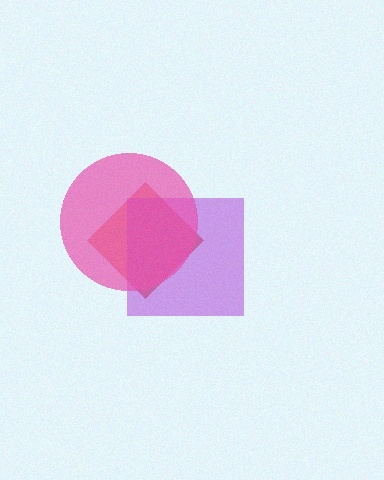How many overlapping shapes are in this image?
There are 3 overlapping shapes in the image.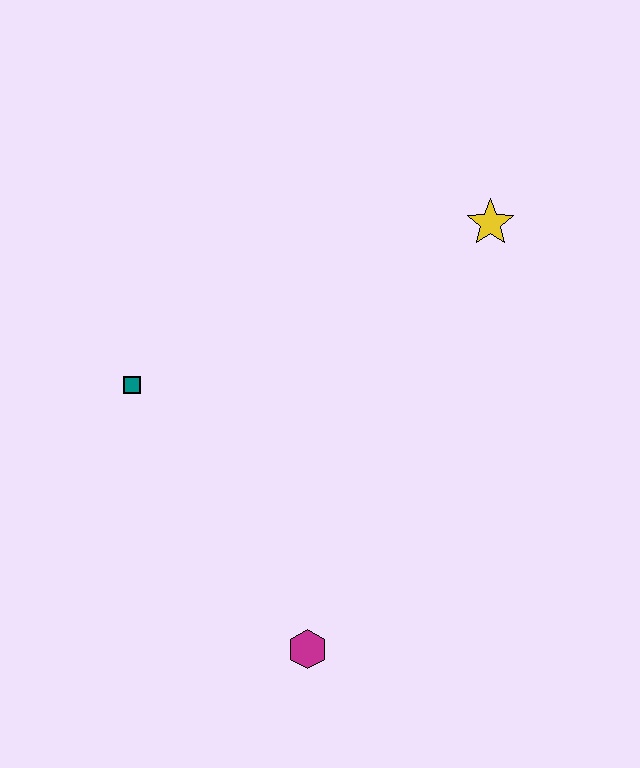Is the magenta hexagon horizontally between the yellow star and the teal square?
Yes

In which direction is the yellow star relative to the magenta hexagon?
The yellow star is above the magenta hexagon.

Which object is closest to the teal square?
The magenta hexagon is closest to the teal square.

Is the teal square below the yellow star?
Yes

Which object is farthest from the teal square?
The yellow star is farthest from the teal square.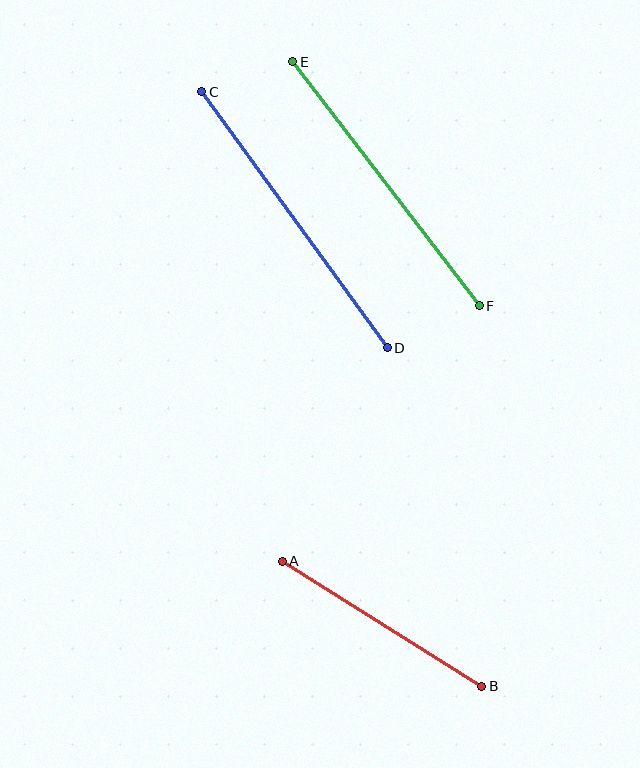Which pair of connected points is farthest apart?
Points C and D are farthest apart.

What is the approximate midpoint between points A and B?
The midpoint is at approximately (382, 624) pixels.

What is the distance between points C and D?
The distance is approximately 316 pixels.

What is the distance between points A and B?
The distance is approximately 236 pixels.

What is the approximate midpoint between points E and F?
The midpoint is at approximately (386, 184) pixels.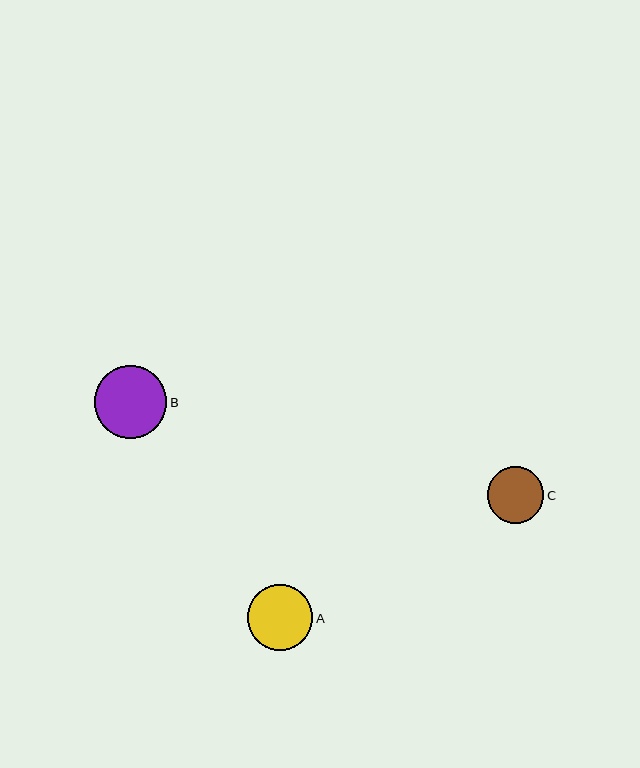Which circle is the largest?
Circle B is the largest with a size of approximately 73 pixels.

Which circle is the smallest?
Circle C is the smallest with a size of approximately 56 pixels.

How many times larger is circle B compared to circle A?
Circle B is approximately 1.1 times the size of circle A.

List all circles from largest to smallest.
From largest to smallest: B, A, C.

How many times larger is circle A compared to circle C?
Circle A is approximately 1.2 times the size of circle C.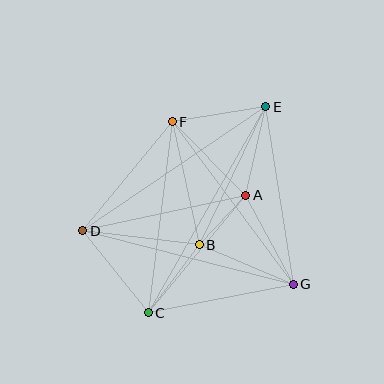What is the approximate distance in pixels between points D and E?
The distance between D and E is approximately 221 pixels.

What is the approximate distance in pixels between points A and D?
The distance between A and D is approximately 167 pixels.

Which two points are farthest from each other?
Points C and E are farthest from each other.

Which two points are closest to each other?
Points A and B are closest to each other.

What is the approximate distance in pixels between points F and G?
The distance between F and G is approximately 203 pixels.